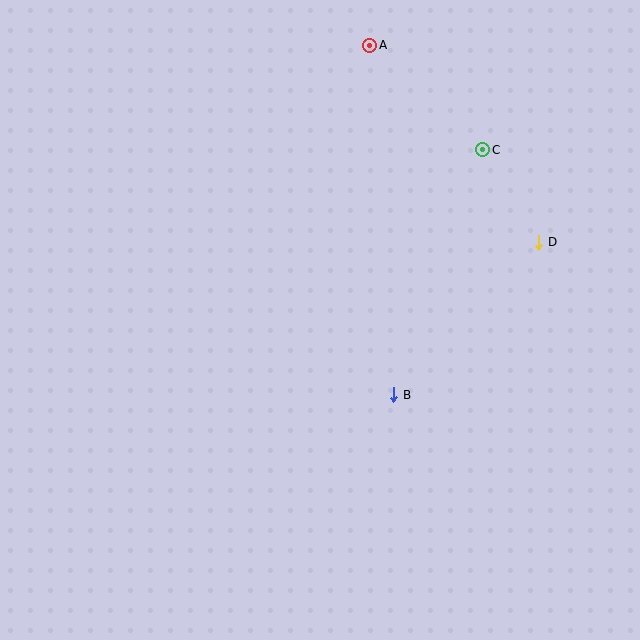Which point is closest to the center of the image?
Point B at (394, 395) is closest to the center.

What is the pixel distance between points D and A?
The distance between D and A is 260 pixels.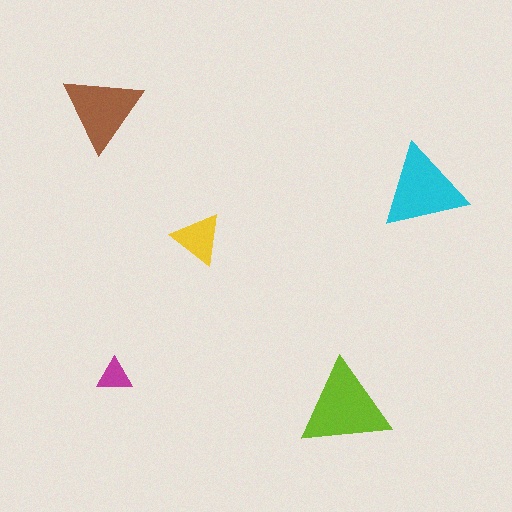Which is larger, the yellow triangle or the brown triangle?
The brown one.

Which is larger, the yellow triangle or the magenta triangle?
The yellow one.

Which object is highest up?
The brown triangle is topmost.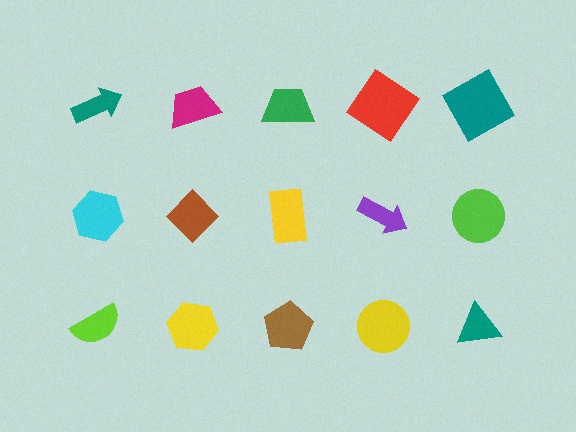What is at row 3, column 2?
A yellow hexagon.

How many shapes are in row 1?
5 shapes.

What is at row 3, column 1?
A lime semicircle.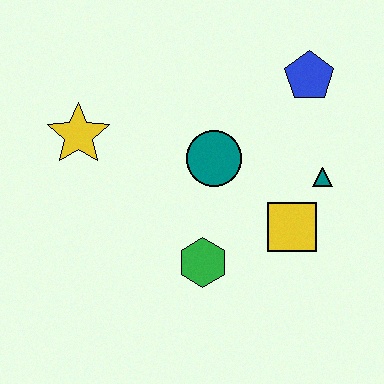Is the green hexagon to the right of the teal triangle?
No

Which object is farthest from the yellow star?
The teal triangle is farthest from the yellow star.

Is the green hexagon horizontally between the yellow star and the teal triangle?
Yes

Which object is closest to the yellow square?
The teal triangle is closest to the yellow square.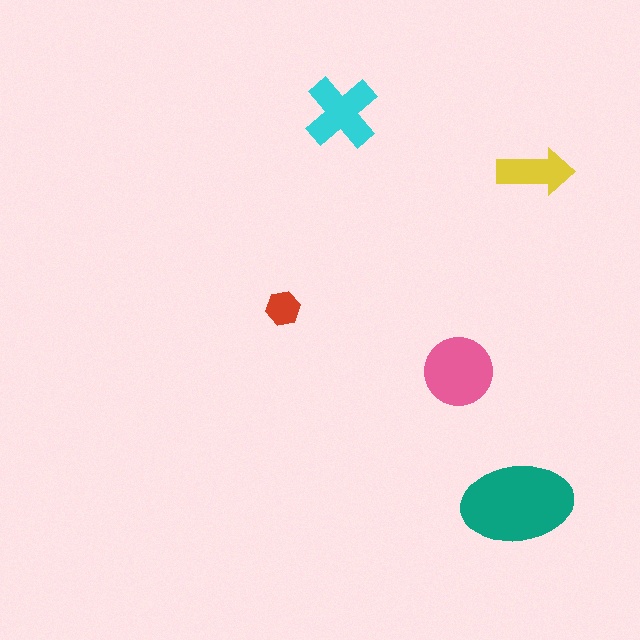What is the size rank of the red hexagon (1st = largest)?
5th.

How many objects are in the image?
There are 5 objects in the image.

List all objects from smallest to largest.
The red hexagon, the yellow arrow, the cyan cross, the pink circle, the teal ellipse.